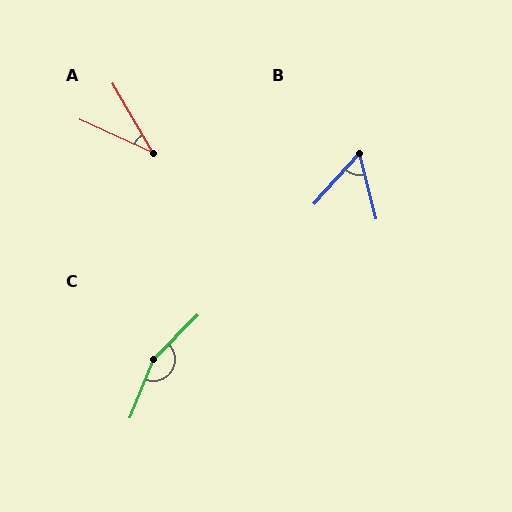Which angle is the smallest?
A, at approximately 36 degrees.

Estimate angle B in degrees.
Approximately 56 degrees.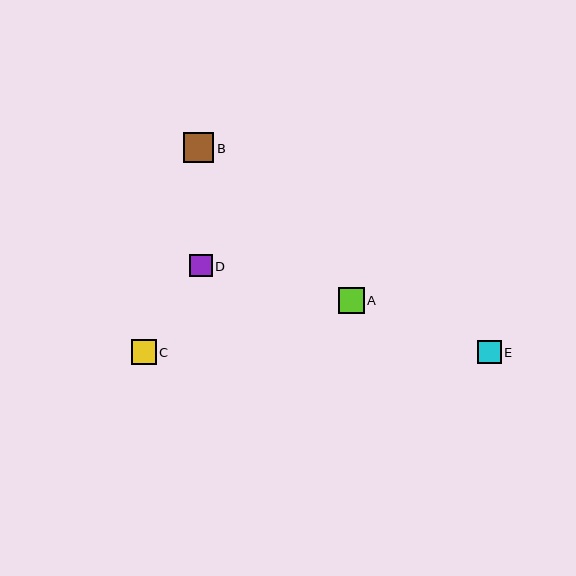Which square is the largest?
Square B is the largest with a size of approximately 30 pixels.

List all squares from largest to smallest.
From largest to smallest: B, A, C, E, D.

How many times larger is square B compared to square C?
Square B is approximately 1.2 times the size of square C.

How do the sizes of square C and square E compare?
Square C and square E are approximately the same size.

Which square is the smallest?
Square D is the smallest with a size of approximately 22 pixels.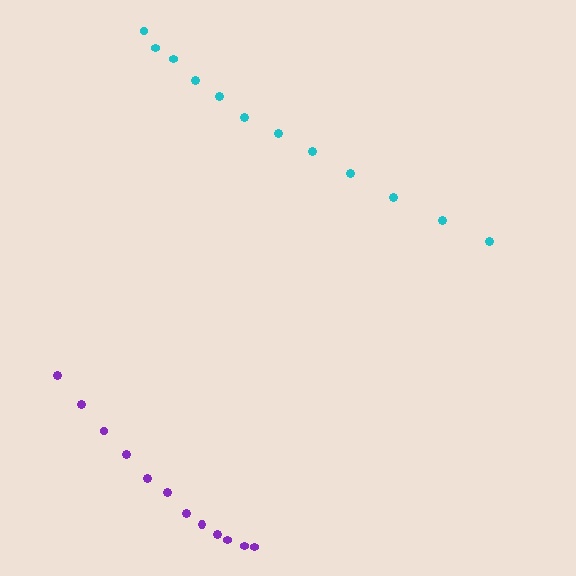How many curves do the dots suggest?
There are 2 distinct paths.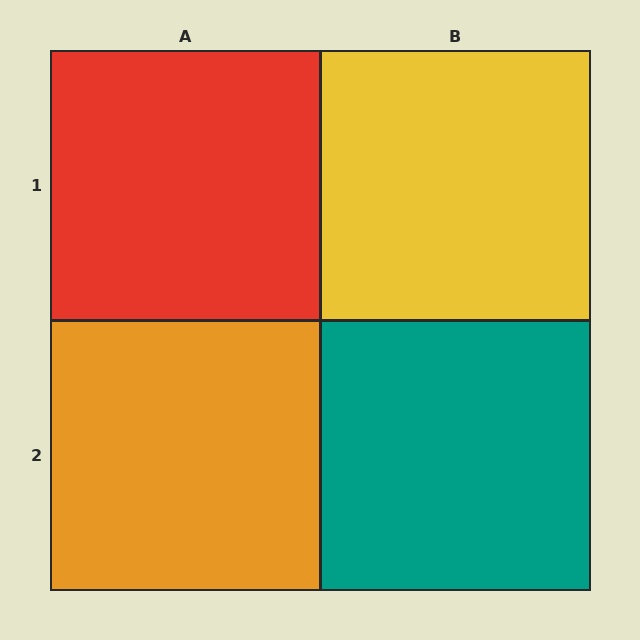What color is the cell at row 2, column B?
Teal.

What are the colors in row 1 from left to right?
Red, yellow.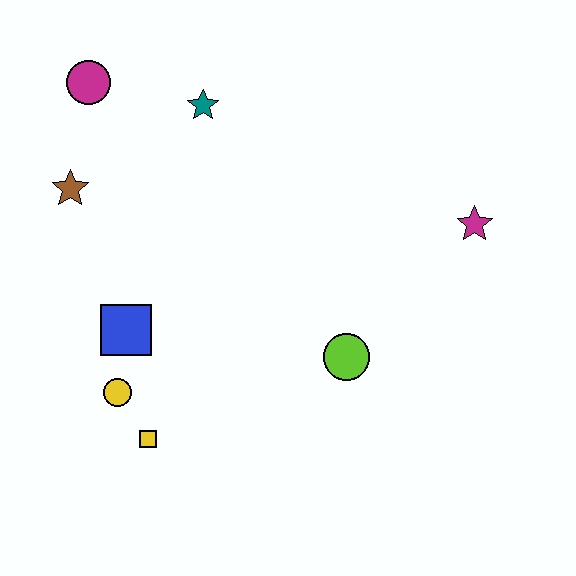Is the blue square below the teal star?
Yes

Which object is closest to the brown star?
The magenta circle is closest to the brown star.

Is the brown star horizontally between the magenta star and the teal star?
No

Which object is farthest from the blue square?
The magenta star is farthest from the blue square.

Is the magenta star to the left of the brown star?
No